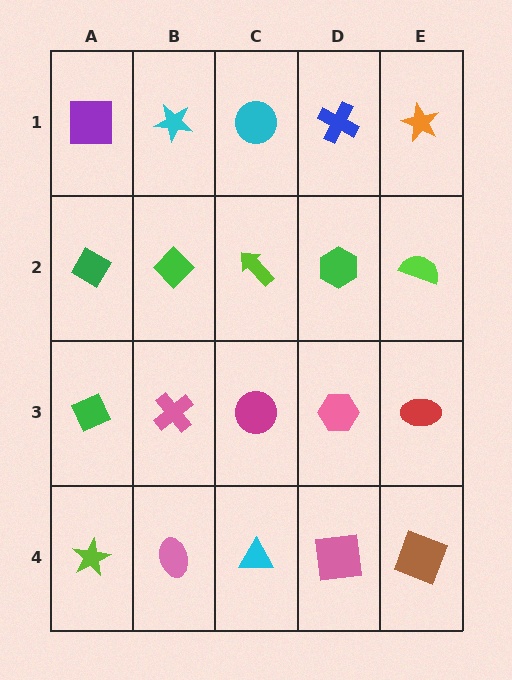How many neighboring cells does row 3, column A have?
3.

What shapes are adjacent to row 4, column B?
A pink cross (row 3, column B), a lime star (row 4, column A), a cyan triangle (row 4, column C).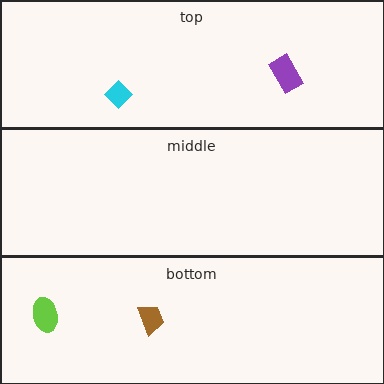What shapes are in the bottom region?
The brown trapezoid, the lime ellipse.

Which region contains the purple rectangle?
The top region.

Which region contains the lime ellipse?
The bottom region.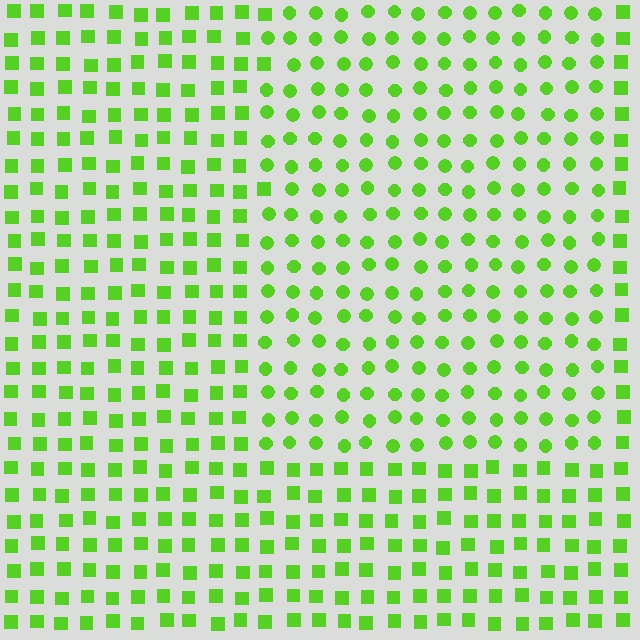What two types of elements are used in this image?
The image uses circles inside the rectangle region and squares outside it.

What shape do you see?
I see a rectangle.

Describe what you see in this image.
The image is filled with small lime elements arranged in a uniform grid. A rectangle-shaped region contains circles, while the surrounding area contains squares. The boundary is defined purely by the change in element shape.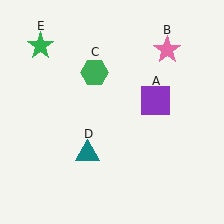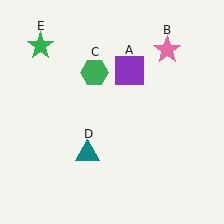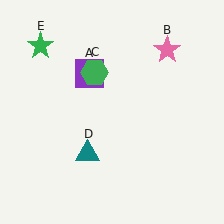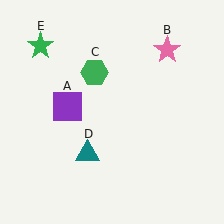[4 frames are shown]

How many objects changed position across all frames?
1 object changed position: purple square (object A).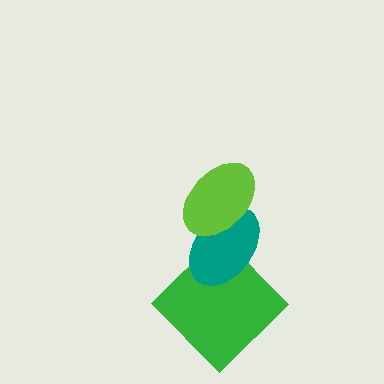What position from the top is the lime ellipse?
The lime ellipse is 1st from the top.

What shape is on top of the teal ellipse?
The lime ellipse is on top of the teal ellipse.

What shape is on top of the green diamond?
The teal ellipse is on top of the green diamond.